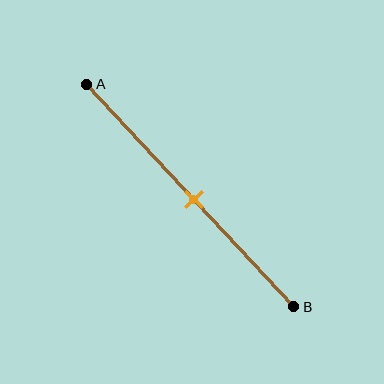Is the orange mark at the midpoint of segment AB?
Yes, the mark is approximately at the midpoint.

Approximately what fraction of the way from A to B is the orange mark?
The orange mark is approximately 50% of the way from A to B.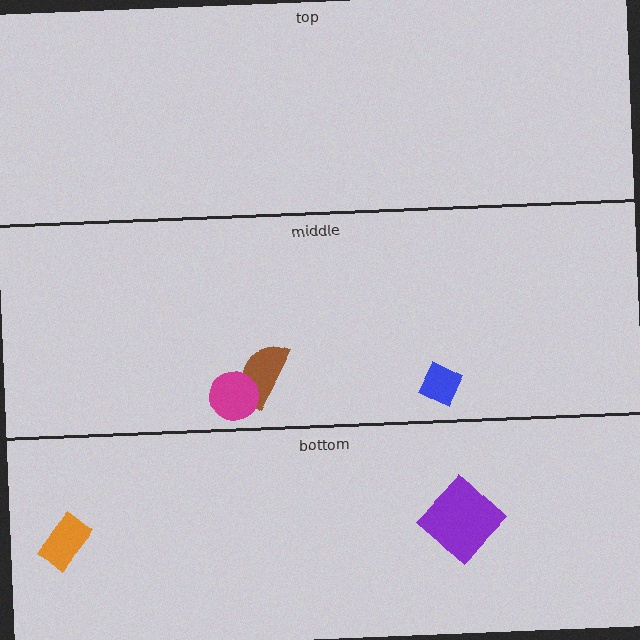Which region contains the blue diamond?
The middle region.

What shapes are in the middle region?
The blue diamond, the brown semicircle, the magenta circle.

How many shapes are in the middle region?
3.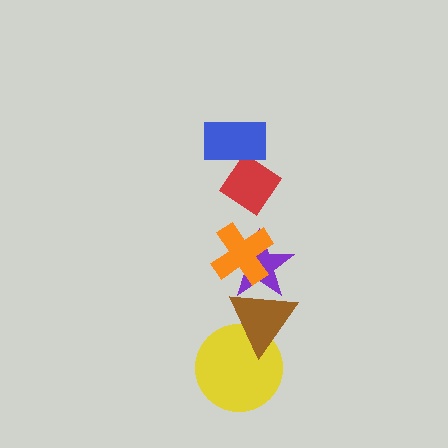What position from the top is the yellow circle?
The yellow circle is 6th from the top.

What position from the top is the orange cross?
The orange cross is 3rd from the top.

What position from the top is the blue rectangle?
The blue rectangle is 1st from the top.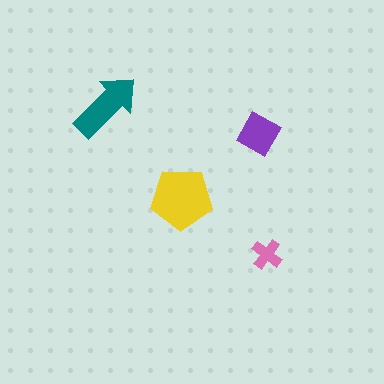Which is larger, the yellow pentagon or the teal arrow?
The yellow pentagon.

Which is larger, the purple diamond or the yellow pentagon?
The yellow pentagon.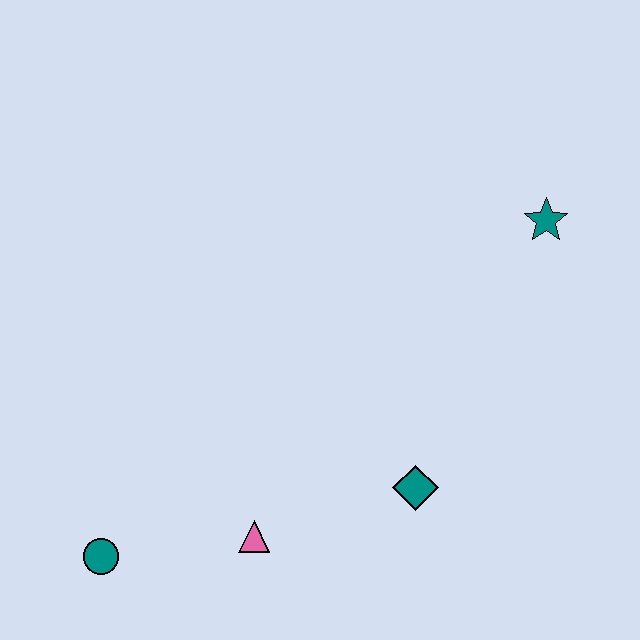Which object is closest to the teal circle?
The pink triangle is closest to the teal circle.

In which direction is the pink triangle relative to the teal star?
The pink triangle is below the teal star.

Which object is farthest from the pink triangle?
The teal star is farthest from the pink triangle.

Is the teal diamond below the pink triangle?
No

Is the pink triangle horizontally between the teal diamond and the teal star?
No